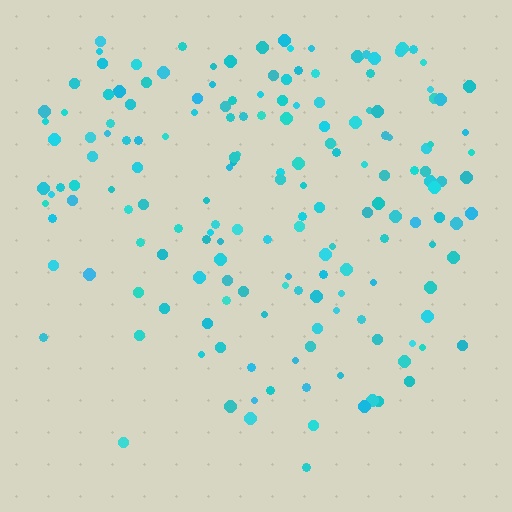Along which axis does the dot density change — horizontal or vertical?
Vertical.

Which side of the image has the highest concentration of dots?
The top.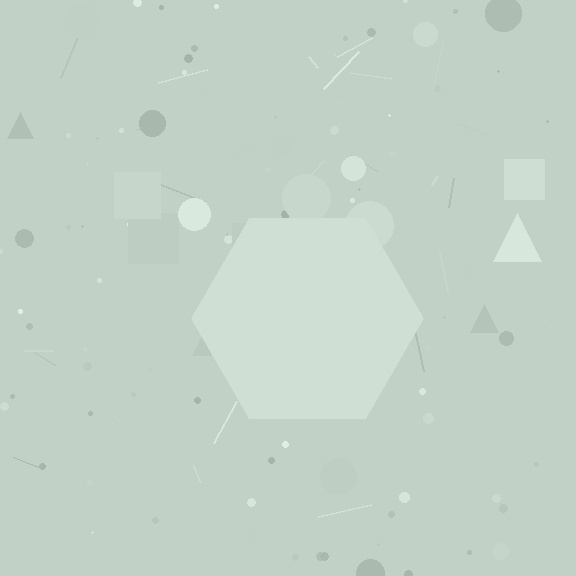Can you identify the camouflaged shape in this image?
The camouflaged shape is a hexagon.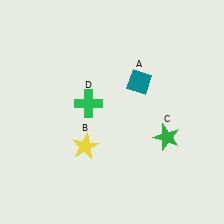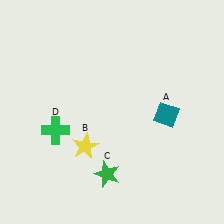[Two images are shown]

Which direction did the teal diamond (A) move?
The teal diamond (A) moved down.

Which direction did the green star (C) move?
The green star (C) moved left.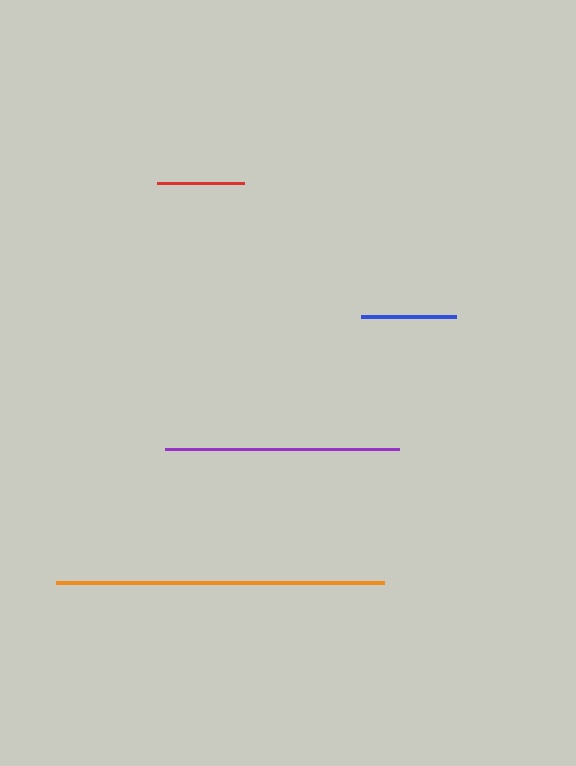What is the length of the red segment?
The red segment is approximately 87 pixels long.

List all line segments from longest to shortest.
From longest to shortest: orange, purple, blue, red.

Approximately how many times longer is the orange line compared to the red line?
The orange line is approximately 3.8 times the length of the red line.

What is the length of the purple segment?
The purple segment is approximately 234 pixels long.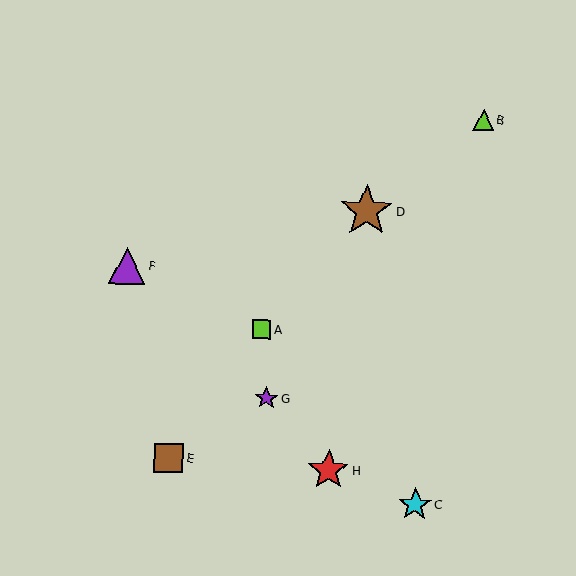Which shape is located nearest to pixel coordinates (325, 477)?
The red star (labeled H) at (328, 470) is nearest to that location.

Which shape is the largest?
The brown star (labeled D) is the largest.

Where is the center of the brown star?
The center of the brown star is at (367, 211).